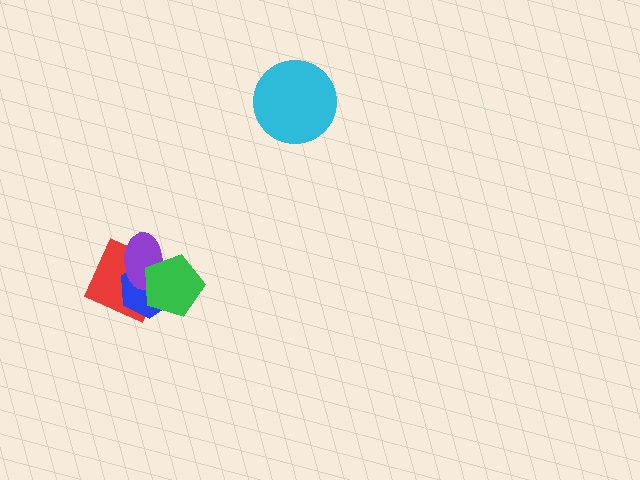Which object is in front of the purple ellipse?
The green pentagon is in front of the purple ellipse.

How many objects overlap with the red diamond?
3 objects overlap with the red diamond.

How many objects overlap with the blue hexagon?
3 objects overlap with the blue hexagon.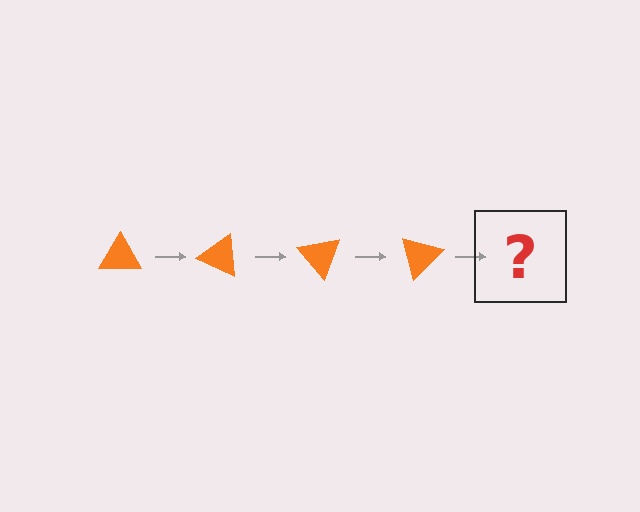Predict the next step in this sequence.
The next step is an orange triangle rotated 100 degrees.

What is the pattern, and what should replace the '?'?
The pattern is that the triangle rotates 25 degrees each step. The '?' should be an orange triangle rotated 100 degrees.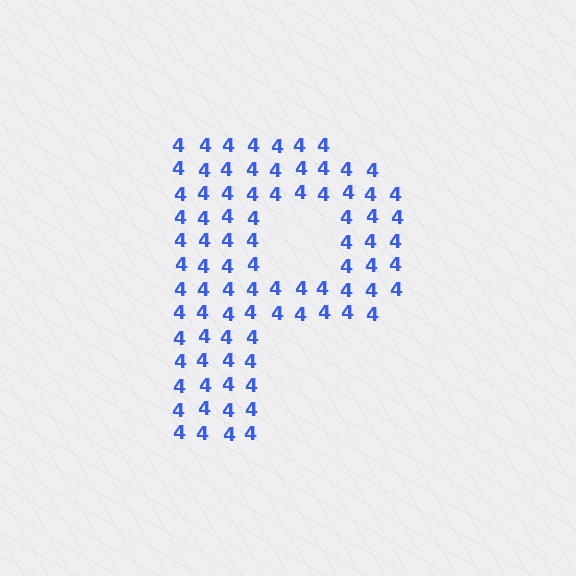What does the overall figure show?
The overall figure shows the letter P.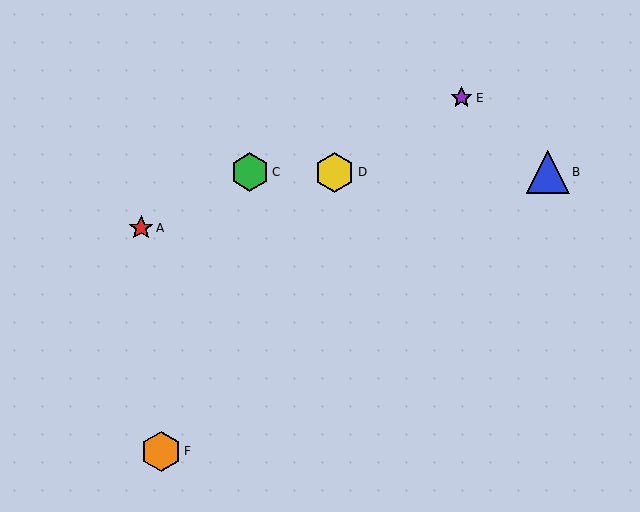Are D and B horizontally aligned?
Yes, both are at y≈172.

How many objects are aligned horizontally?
3 objects (B, C, D) are aligned horizontally.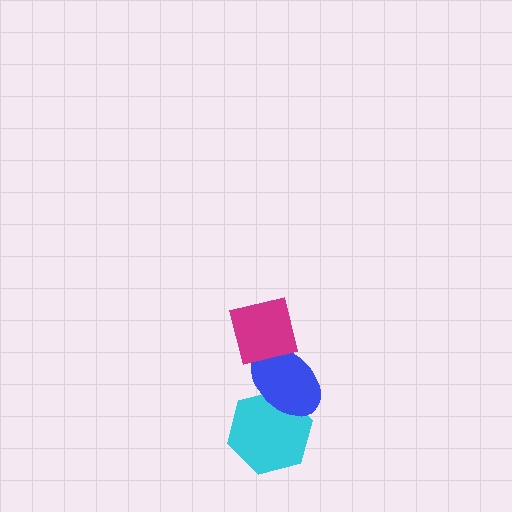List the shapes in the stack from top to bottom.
From top to bottom: the magenta square, the blue ellipse, the cyan hexagon.